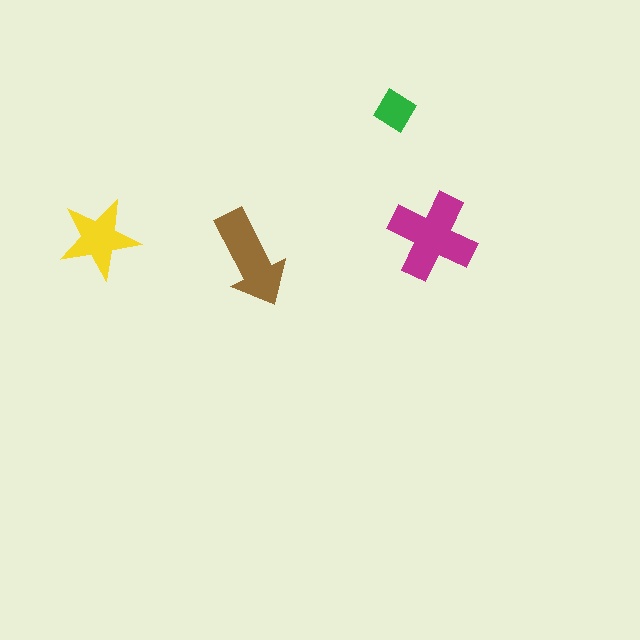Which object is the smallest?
The green diamond.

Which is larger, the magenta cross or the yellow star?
The magenta cross.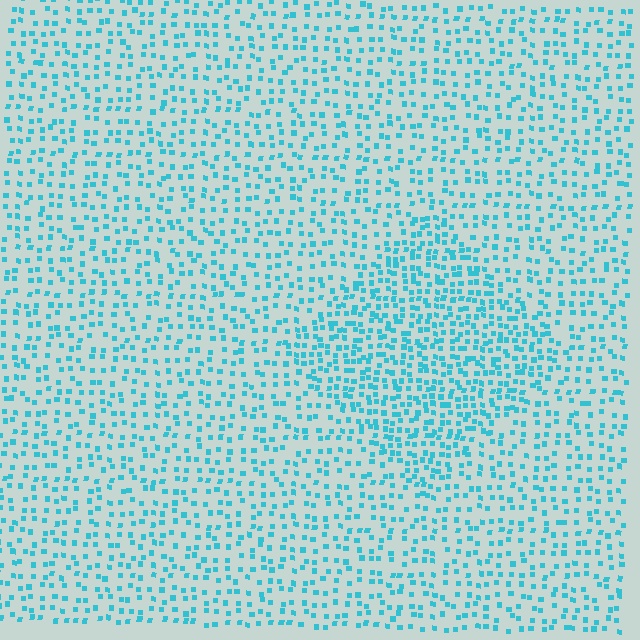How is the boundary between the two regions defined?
The boundary is defined by a change in element density (approximately 1.8x ratio). All elements are the same color, size, and shape.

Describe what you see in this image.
The image contains small cyan elements arranged at two different densities. A diamond-shaped region is visible where the elements are more densely packed than the surrounding area.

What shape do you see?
I see a diamond.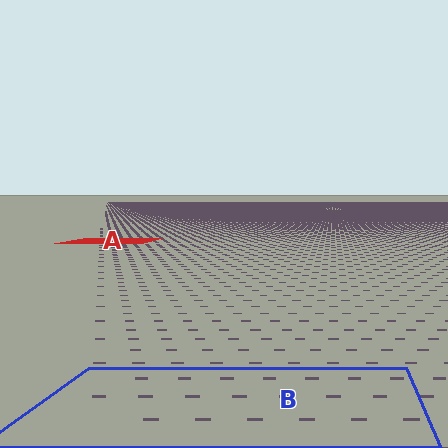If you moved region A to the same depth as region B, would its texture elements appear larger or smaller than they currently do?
They would appear larger. At a closer depth, the same texture elements are projected at a bigger on-screen size.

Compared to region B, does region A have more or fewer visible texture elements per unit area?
Region A has more texture elements per unit area — they are packed more densely because it is farther away.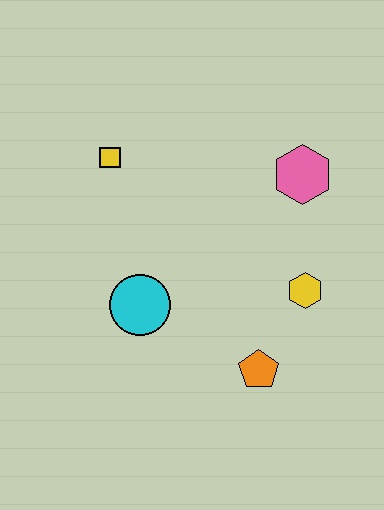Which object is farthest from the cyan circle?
The pink hexagon is farthest from the cyan circle.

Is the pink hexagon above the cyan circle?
Yes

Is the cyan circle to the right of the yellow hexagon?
No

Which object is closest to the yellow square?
The cyan circle is closest to the yellow square.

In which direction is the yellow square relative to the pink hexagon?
The yellow square is to the left of the pink hexagon.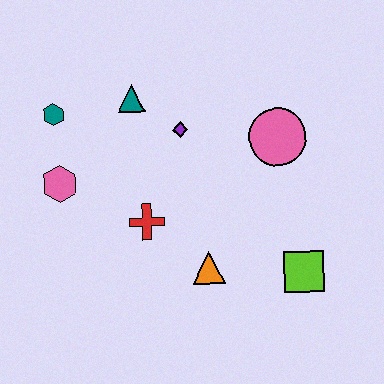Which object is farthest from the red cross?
The lime square is farthest from the red cross.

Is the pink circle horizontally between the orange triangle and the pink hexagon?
No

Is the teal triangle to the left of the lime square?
Yes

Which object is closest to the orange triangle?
The red cross is closest to the orange triangle.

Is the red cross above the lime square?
Yes